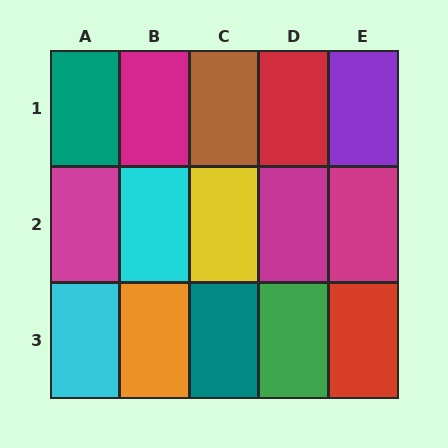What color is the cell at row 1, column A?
Teal.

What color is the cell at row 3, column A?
Cyan.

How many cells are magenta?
4 cells are magenta.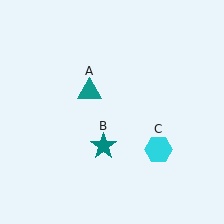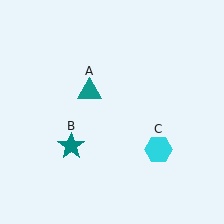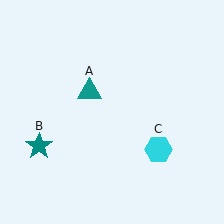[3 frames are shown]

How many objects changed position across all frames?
1 object changed position: teal star (object B).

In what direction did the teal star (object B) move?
The teal star (object B) moved left.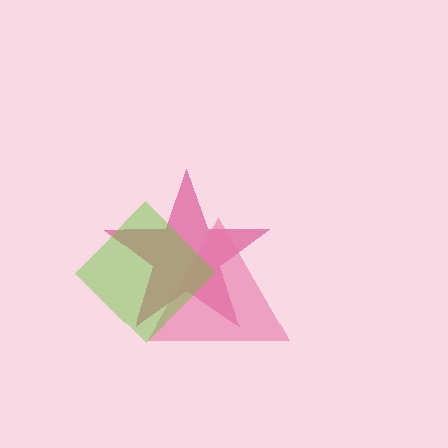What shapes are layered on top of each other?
The layered shapes are: a magenta star, a pink triangle, a lime diamond.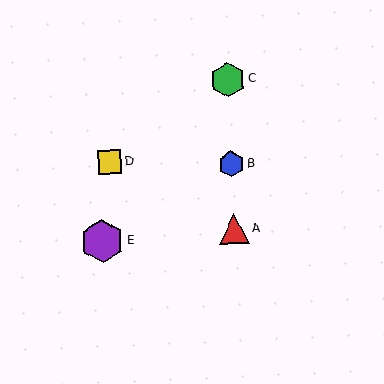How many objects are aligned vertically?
3 objects (A, B, C) are aligned vertically.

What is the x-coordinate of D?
Object D is at x≈110.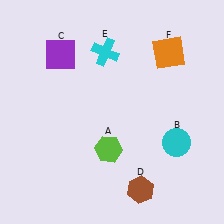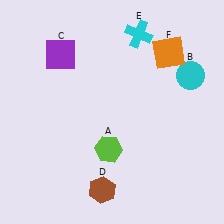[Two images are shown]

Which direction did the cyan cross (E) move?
The cyan cross (E) moved right.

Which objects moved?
The objects that moved are: the cyan circle (B), the brown hexagon (D), the cyan cross (E).